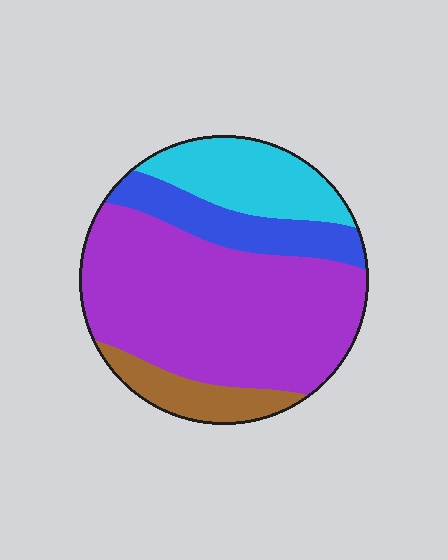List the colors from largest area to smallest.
From largest to smallest: purple, cyan, blue, brown.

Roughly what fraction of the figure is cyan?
Cyan takes up about one sixth (1/6) of the figure.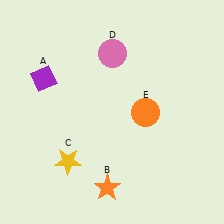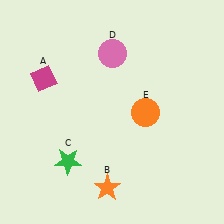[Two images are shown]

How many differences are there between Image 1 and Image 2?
There are 2 differences between the two images.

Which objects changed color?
A changed from purple to magenta. C changed from yellow to green.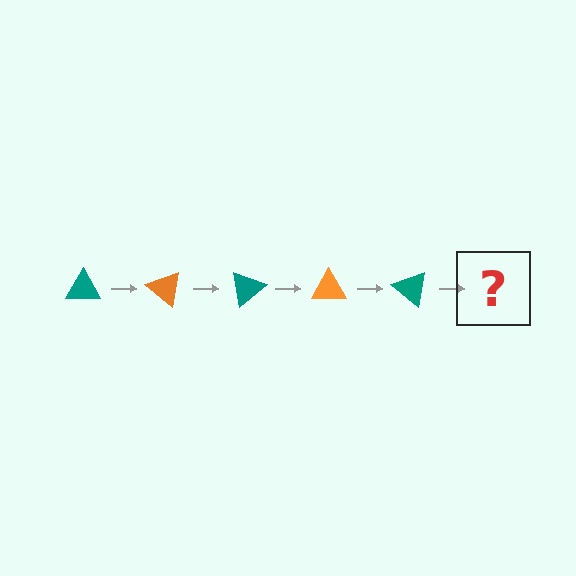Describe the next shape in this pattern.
It should be an orange triangle, rotated 200 degrees from the start.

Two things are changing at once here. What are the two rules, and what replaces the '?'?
The two rules are that it rotates 40 degrees each step and the color cycles through teal and orange. The '?' should be an orange triangle, rotated 200 degrees from the start.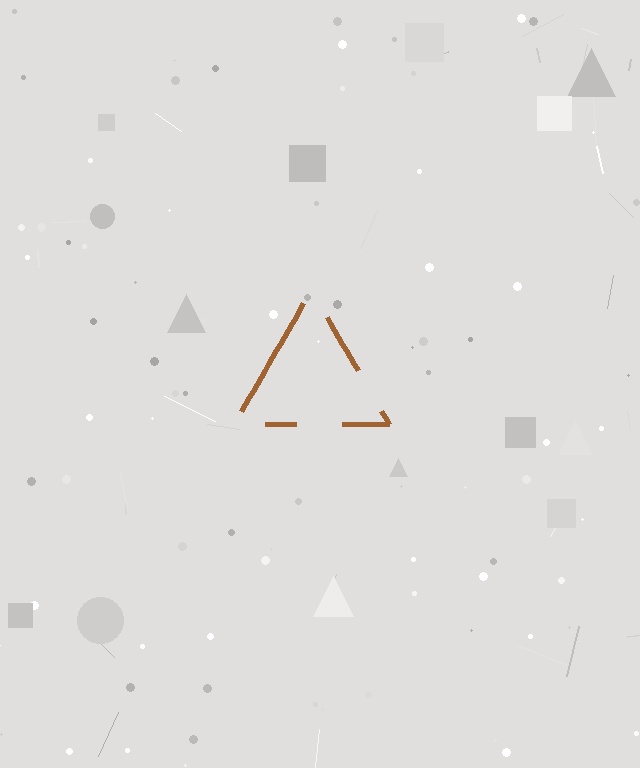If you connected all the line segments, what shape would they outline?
They would outline a triangle.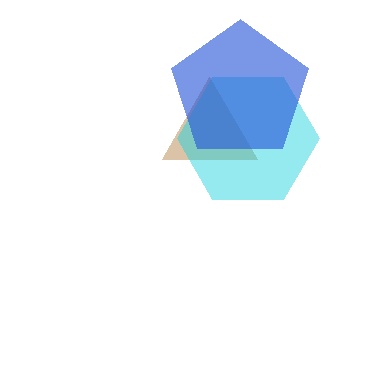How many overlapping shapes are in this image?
There are 3 overlapping shapes in the image.